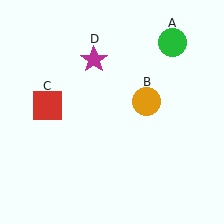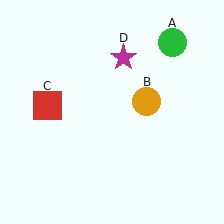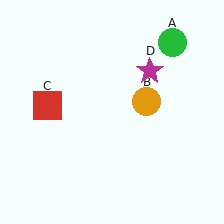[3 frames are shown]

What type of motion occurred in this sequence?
The magenta star (object D) rotated clockwise around the center of the scene.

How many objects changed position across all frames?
1 object changed position: magenta star (object D).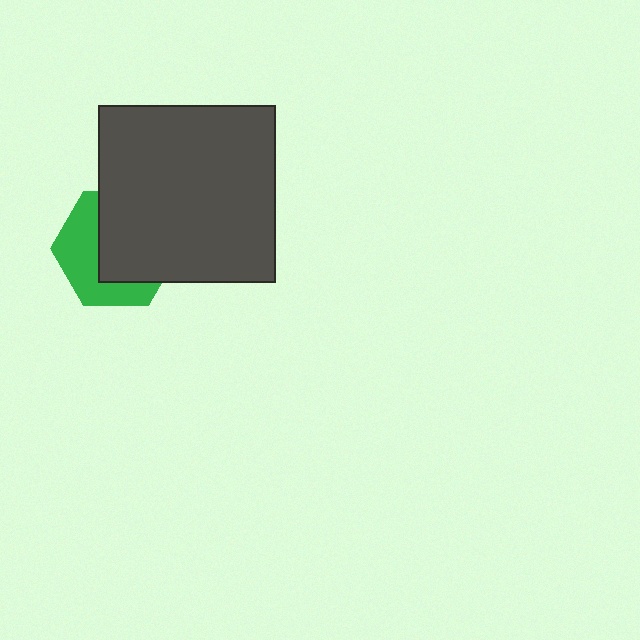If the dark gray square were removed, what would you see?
You would see the complete green hexagon.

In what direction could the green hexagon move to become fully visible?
The green hexagon could move toward the lower-left. That would shift it out from behind the dark gray square entirely.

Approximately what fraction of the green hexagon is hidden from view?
Roughly 57% of the green hexagon is hidden behind the dark gray square.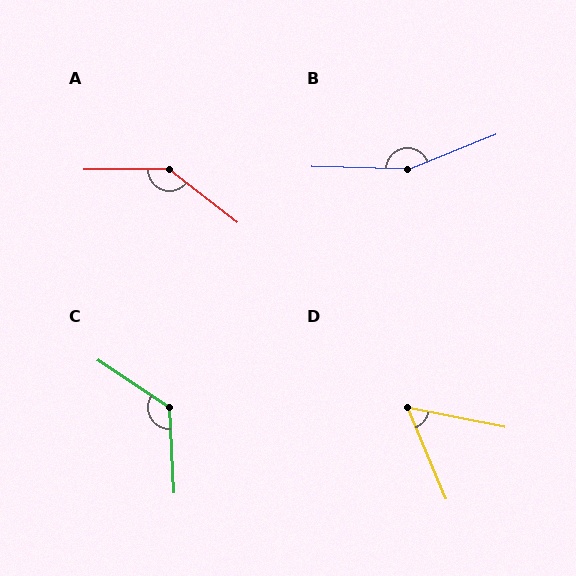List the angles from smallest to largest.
D (56°), C (126°), A (142°), B (157°).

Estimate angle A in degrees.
Approximately 142 degrees.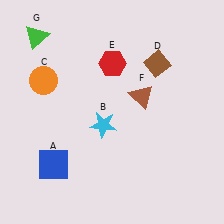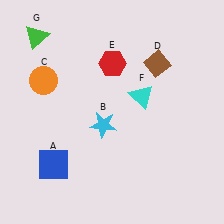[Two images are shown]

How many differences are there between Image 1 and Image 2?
There is 1 difference between the two images.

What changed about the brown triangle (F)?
In Image 1, F is brown. In Image 2, it changed to cyan.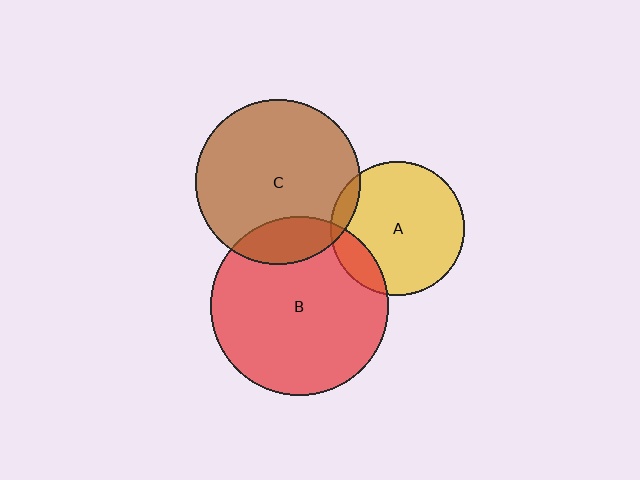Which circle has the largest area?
Circle B (red).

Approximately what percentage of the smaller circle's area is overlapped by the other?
Approximately 15%.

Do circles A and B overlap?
Yes.